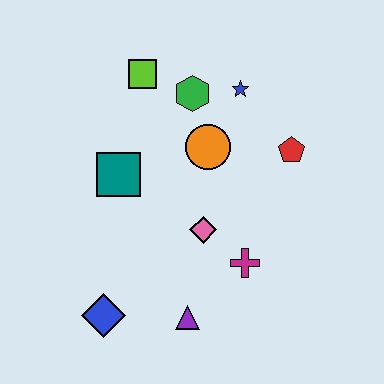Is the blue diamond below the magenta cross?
Yes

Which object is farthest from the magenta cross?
The lime square is farthest from the magenta cross.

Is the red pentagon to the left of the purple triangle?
No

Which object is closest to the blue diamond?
The purple triangle is closest to the blue diamond.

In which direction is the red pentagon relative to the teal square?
The red pentagon is to the right of the teal square.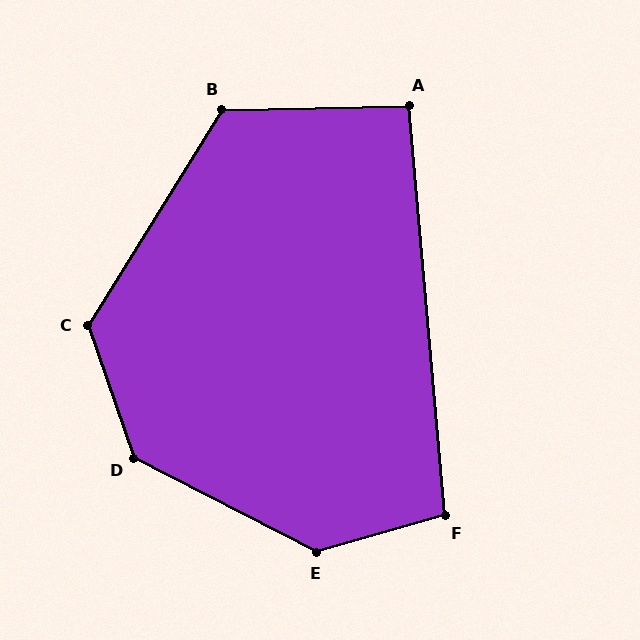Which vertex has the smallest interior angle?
A, at approximately 94 degrees.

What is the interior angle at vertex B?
Approximately 123 degrees (obtuse).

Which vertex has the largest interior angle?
E, at approximately 137 degrees.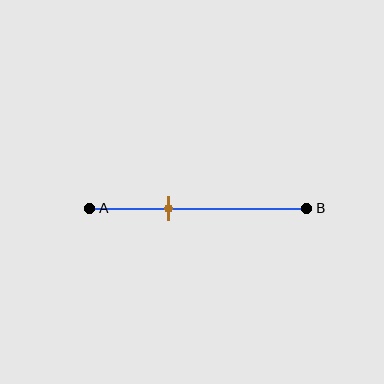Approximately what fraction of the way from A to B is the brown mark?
The brown mark is approximately 35% of the way from A to B.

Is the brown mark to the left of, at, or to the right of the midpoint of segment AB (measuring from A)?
The brown mark is to the left of the midpoint of segment AB.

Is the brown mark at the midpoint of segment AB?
No, the mark is at about 35% from A, not at the 50% midpoint.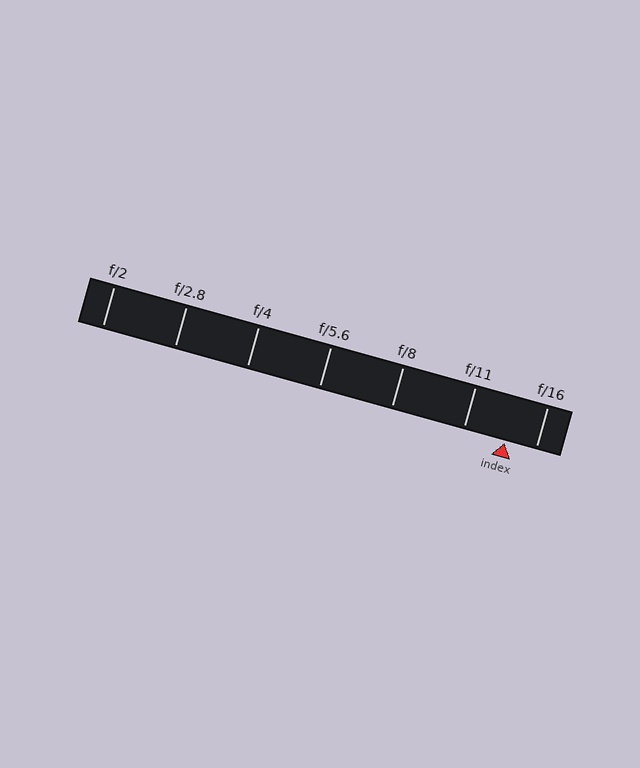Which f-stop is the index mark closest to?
The index mark is closest to f/16.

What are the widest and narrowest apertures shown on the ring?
The widest aperture shown is f/2 and the narrowest is f/16.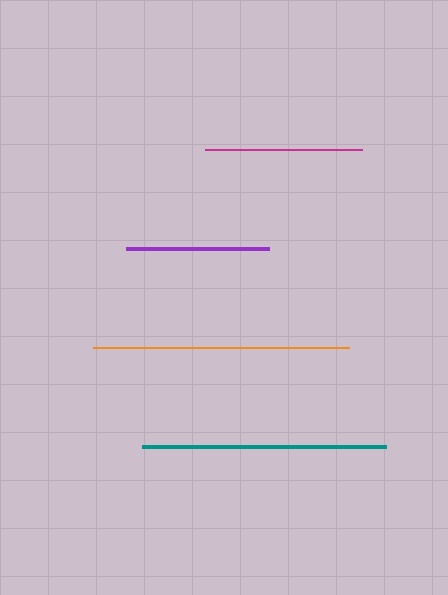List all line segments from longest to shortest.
From longest to shortest: orange, teal, magenta, purple.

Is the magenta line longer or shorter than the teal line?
The teal line is longer than the magenta line.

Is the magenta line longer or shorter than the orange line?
The orange line is longer than the magenta line.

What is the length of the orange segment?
The orange segment is approximately 255 pixels long.